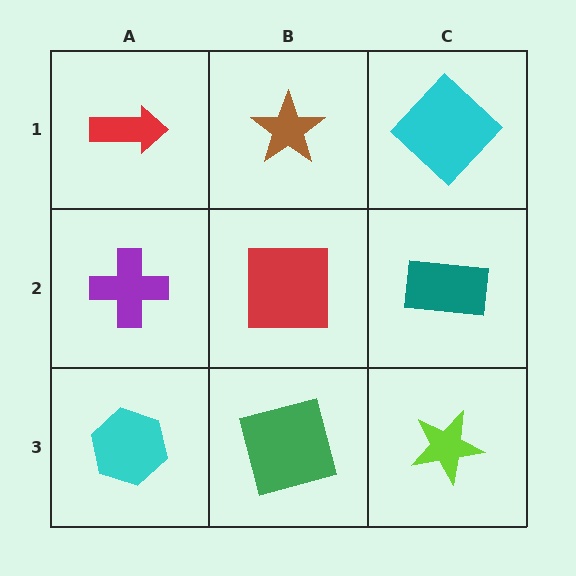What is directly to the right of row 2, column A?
A red square.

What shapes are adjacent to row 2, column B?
A brown star (row 1, column B), a green square (row 3, column B), a purple cross (row 2, column A), a teal rectangle (row 2, column C).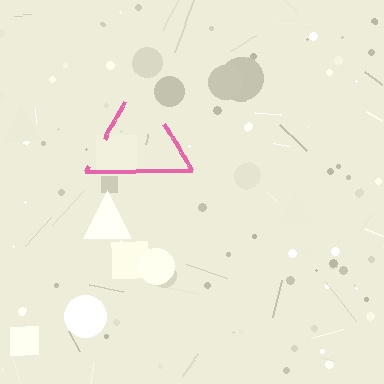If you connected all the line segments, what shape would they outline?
They would outline a triangle.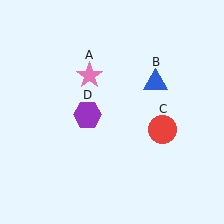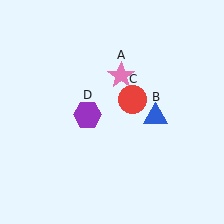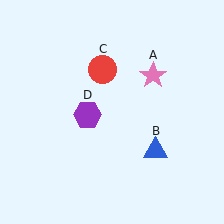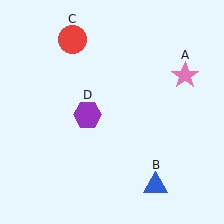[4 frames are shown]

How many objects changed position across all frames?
3 objects changed position: pink star (object A), blue triangle (object B), red circle (object C).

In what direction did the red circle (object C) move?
The red circle (object C) moved up and to the left.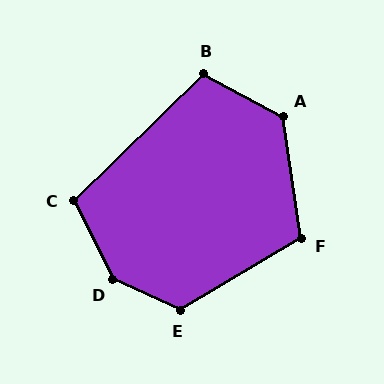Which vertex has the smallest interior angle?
B, at approximately 108 degrees.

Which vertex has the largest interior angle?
D, at approximately 140 degrees.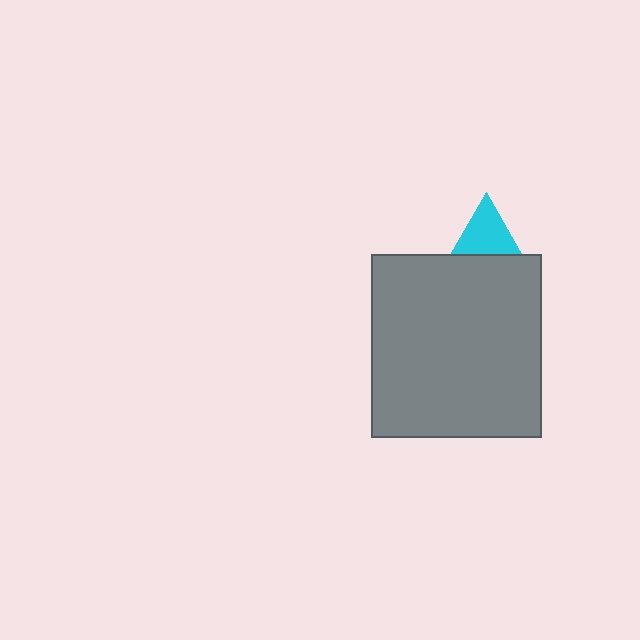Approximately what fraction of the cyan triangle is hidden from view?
Roughly 58% of the cyan triangle is hidden behind the gray rectangle.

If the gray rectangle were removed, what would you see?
You would see the complete cyan triangle.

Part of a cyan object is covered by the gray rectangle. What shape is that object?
It is a triangle.